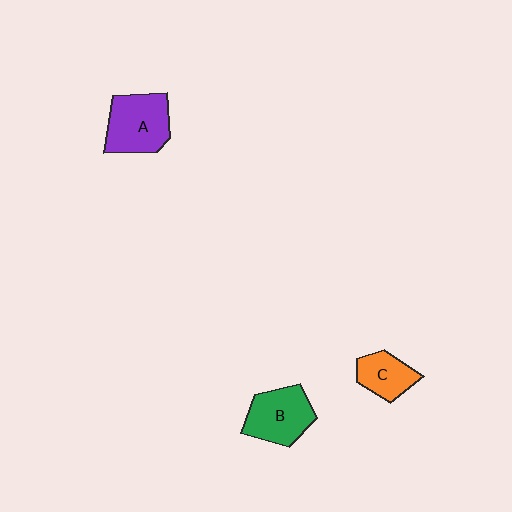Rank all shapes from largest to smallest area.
From largest to smallest: A (purple), B (green), C (orange).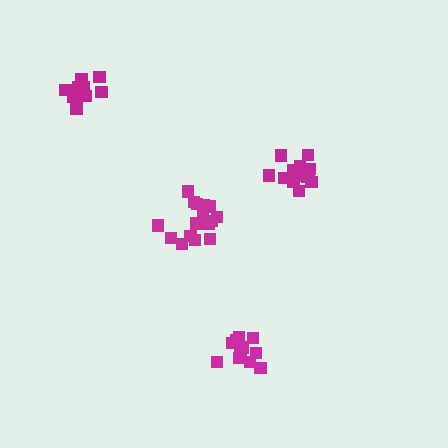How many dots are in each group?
Group 1: 17 dots, Group 2: 17 dots, Group 3: 13 dots, Group 4: 12 dots (59 total).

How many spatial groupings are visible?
There are 4 spatial groupings.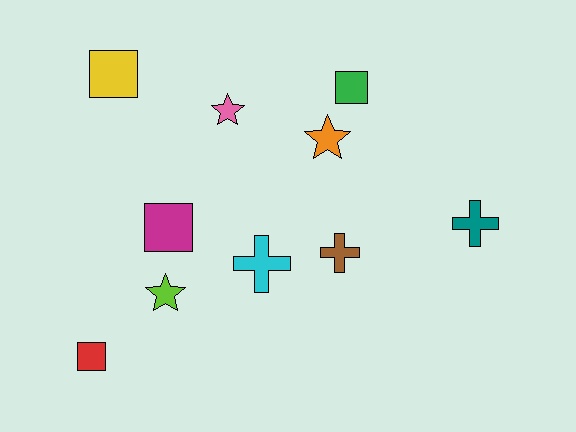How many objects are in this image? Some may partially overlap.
There are 10 objects.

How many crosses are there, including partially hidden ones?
There are 3 crosses.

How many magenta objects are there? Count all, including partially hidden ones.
There is 1 magenta object.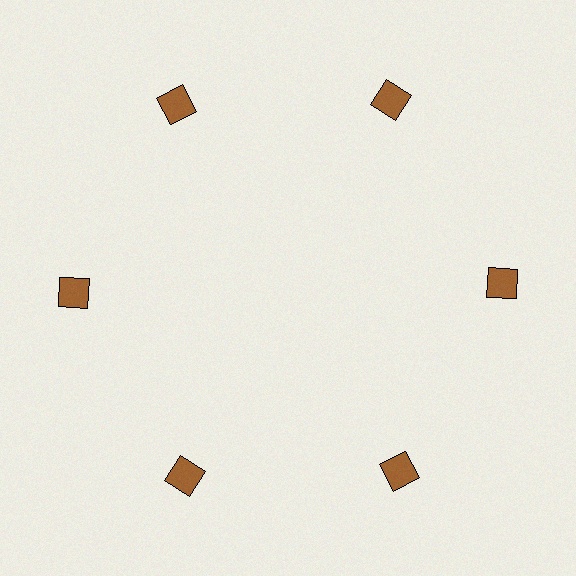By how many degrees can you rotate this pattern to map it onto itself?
The pattern maps onto itself every 60 degrees of rotation.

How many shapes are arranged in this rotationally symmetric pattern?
There are 6 shapes, arranged in 6 groups of 1.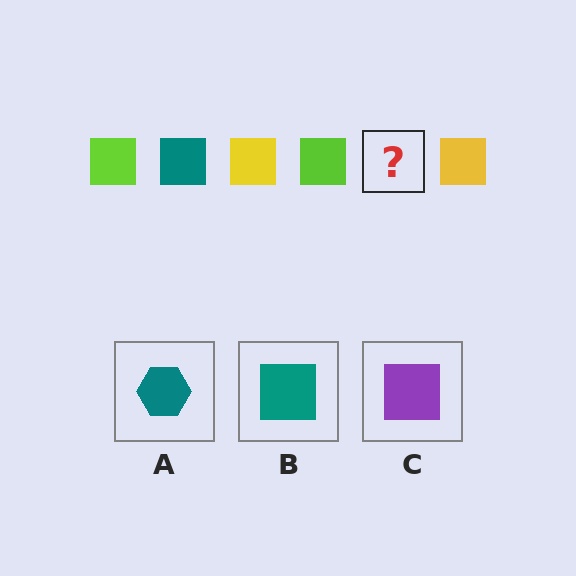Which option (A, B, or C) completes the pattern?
B.